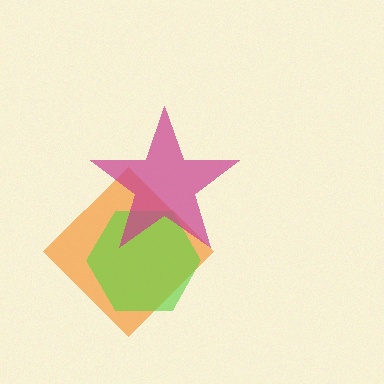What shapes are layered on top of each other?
The layered shapes are: an orange diamond, a lime hexagon, a magenta star.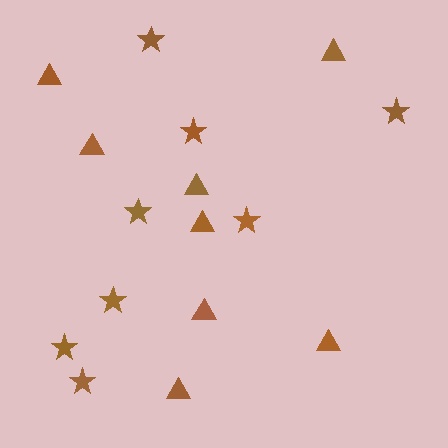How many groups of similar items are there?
There are 2 groups: one group of stars (8) and one group of triangles (8).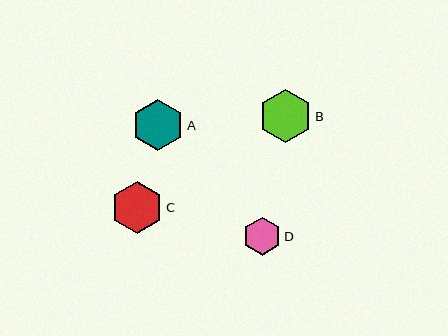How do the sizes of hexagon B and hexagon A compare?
Hexagon B and hexagon A are approximately the same size.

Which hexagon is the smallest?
Hexagon D is the smallest with a size of approximately 38 pixels.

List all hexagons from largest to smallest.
From largest to smallest: B, C, A, D.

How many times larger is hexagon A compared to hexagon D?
Hexagon A is approximately 1.3 times the size of hexagon D.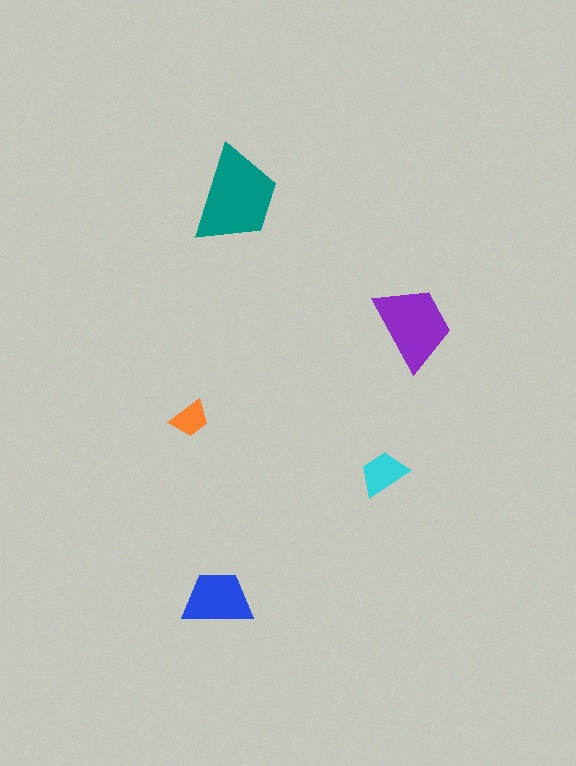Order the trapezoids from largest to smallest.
the teal one, the purple one, the blue one, the cyan one, the orange one.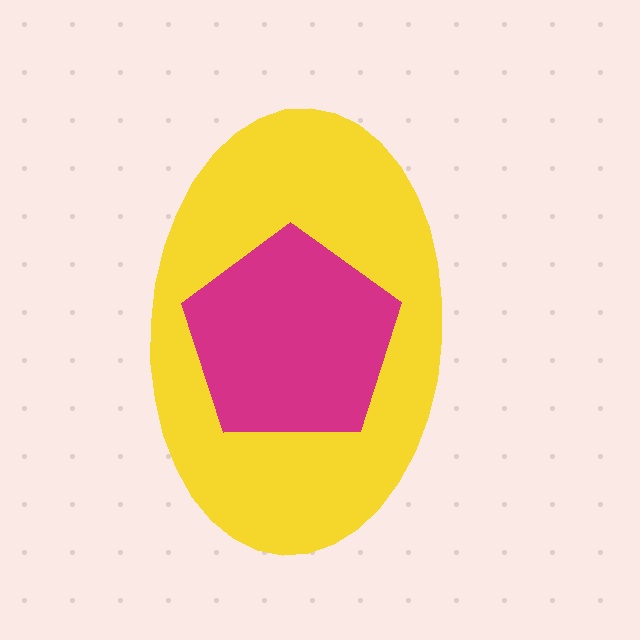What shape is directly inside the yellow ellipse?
The magenta pentagon.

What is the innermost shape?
The magenta pentagon.